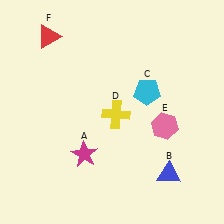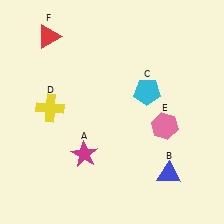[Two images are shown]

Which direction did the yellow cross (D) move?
The yellow cross (D) moved left.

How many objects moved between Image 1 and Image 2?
1 object moved between the two images.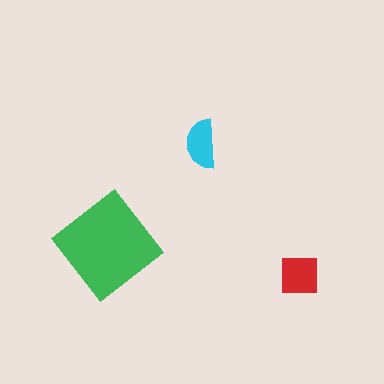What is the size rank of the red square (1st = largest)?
2nd.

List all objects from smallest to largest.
The cyan semicircle, the red square, the green diamond.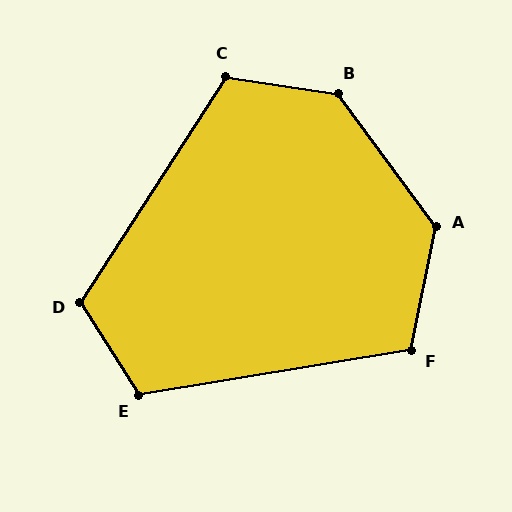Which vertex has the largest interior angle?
B, at approximately 135 degrees.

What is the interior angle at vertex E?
Approximately 113 degrees (obtuse).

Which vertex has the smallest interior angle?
F, at approximately 110 degrees.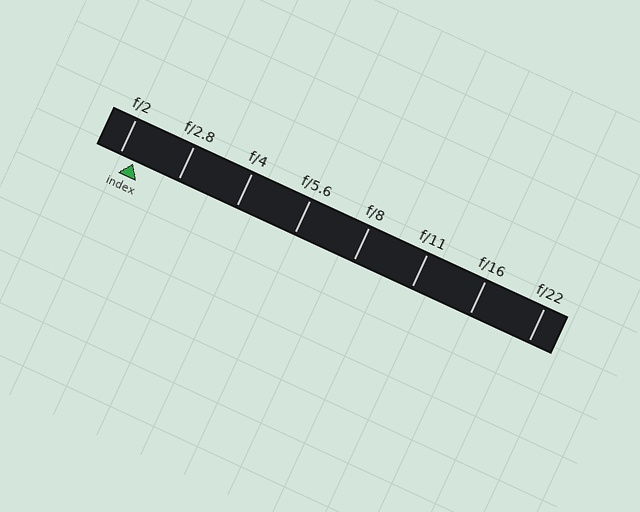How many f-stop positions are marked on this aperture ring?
There are 8 f-stop positions marked.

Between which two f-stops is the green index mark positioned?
The index mark is between f/2 and f/2.8.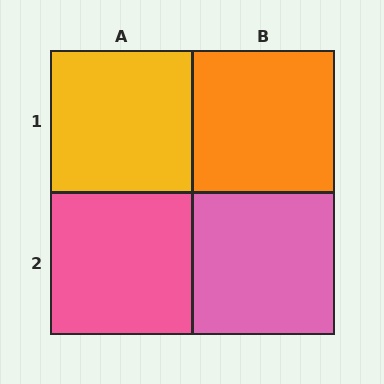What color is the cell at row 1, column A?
Yellow.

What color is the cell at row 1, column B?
Orange.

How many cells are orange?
1 cell is orange.